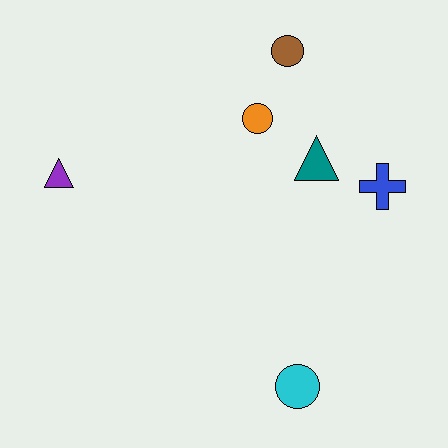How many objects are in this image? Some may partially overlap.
There are 6 objects.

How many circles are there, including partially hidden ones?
There are 3 circles.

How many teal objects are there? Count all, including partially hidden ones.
There is 1 teal object.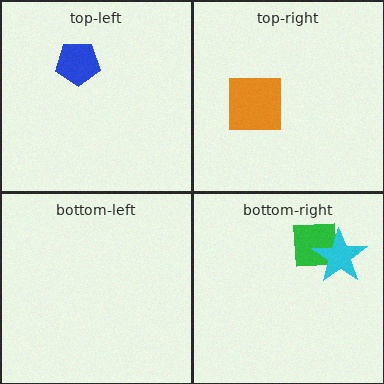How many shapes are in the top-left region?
1.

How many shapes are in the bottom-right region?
2.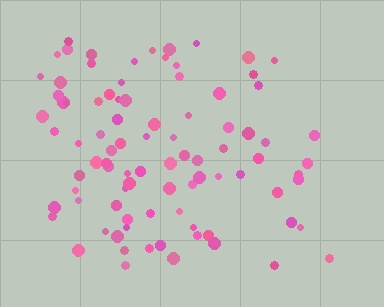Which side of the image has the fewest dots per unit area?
The right.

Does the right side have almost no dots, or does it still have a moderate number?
Still a moderate number, just noticeably fewer than the left.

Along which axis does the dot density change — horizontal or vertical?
Horizontal.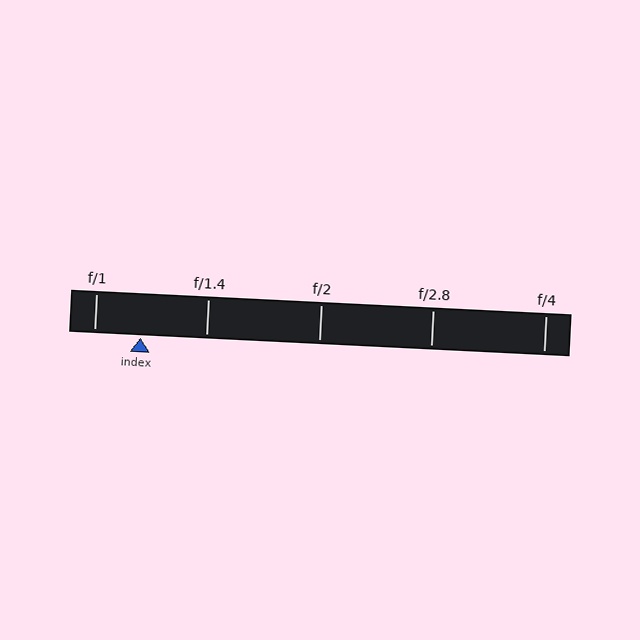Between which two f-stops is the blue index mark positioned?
The index mark is between f/1 and f/1.4.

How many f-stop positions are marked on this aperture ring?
There are 5 f-stop positions marked.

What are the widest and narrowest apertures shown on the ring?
The widest aperture shown is f/1 and the narrowest is f/4.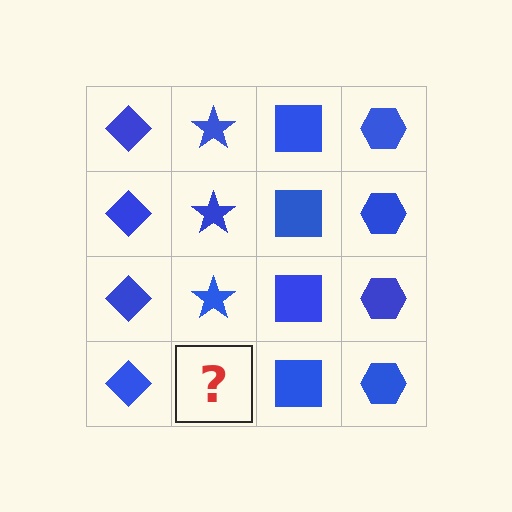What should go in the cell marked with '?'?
The missing cell should contain a blue star.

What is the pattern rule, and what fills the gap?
The rule is that each column has a consistent shape. The gap should be filled with a blue star.